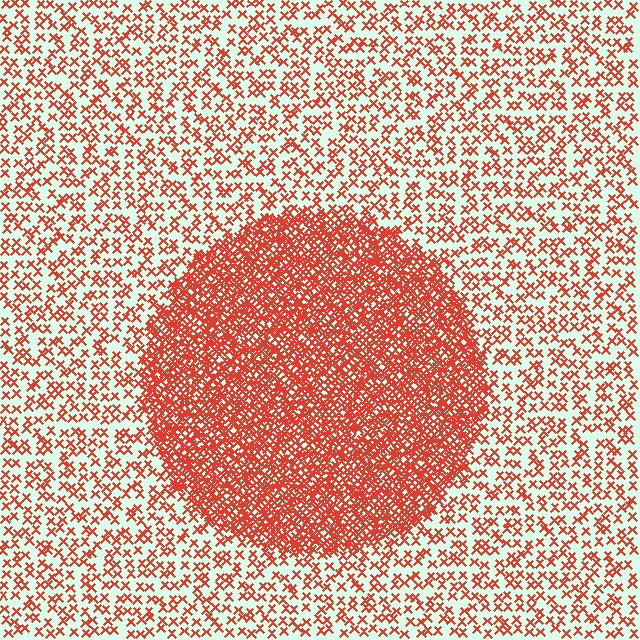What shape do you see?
I see a circle.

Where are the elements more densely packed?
The elements are more densely packed inside the circle boundary.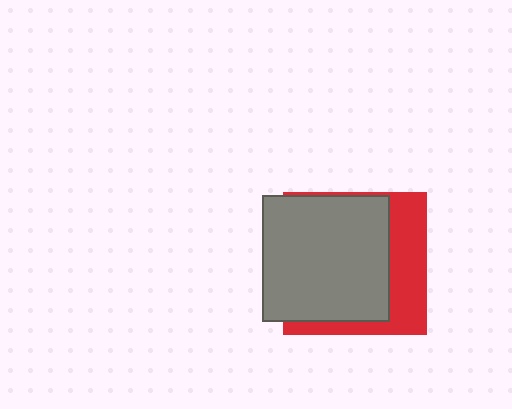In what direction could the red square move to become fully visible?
The red square could move right. That would shift it out from behind the gray rectangle entirely.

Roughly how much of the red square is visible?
A small part of it is visible (roughly 36%).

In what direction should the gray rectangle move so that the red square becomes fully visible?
The gray rectangle should move left. That is the shortest direction to clear the overlap and leave the red square fully visible.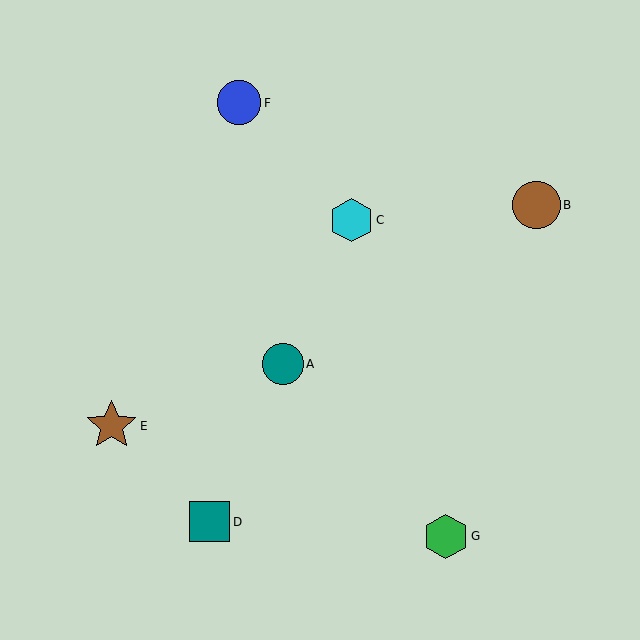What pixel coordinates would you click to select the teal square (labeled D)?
Click at (210, 522) to select the teal square D.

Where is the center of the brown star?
The center of the brown star is at (112, 426).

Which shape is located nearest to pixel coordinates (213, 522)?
The teal square (labeled D) at (210, 522) is nearest to that location.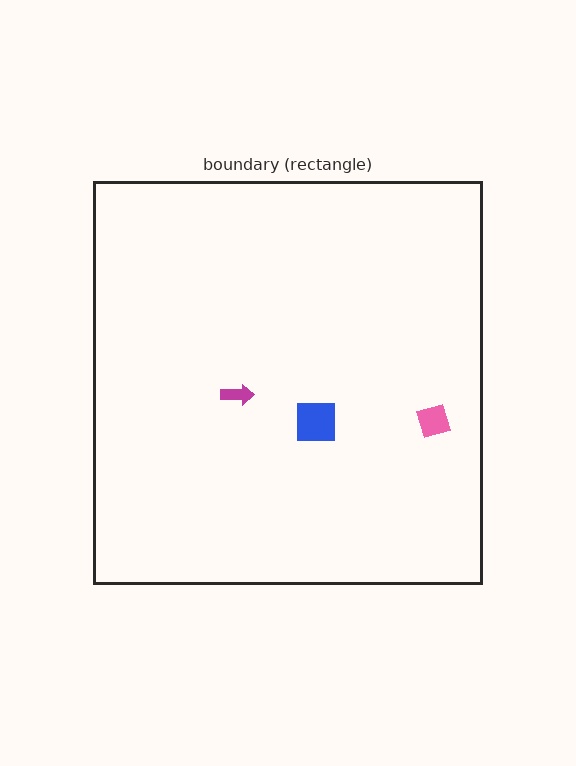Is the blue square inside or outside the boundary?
Inside.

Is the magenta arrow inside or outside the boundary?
Inside.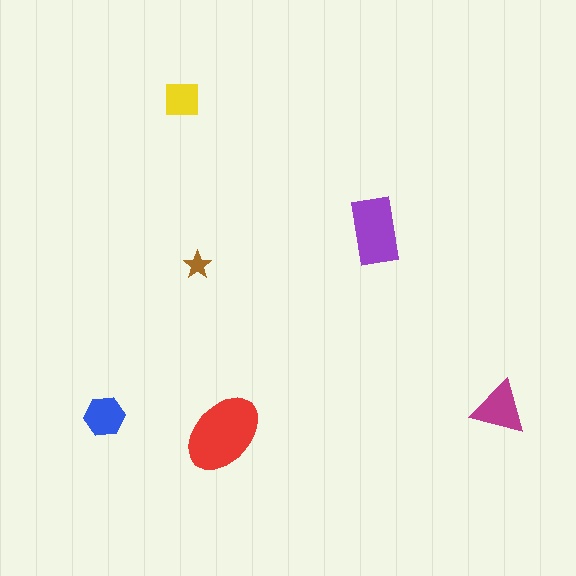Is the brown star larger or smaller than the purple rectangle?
Smaller.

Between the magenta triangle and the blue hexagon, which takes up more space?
The magenta triangle.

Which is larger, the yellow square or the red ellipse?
The red ellipse.